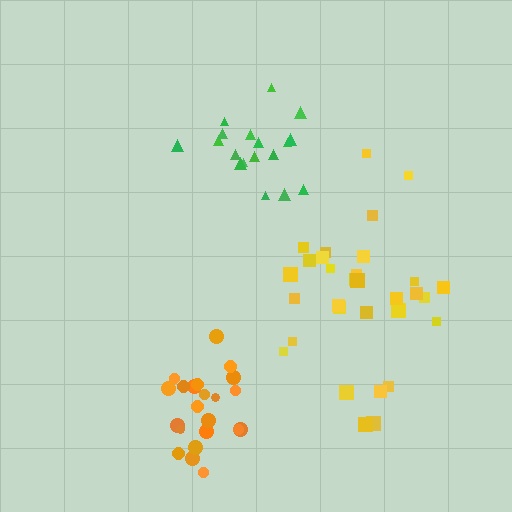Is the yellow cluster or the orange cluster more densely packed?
Orange.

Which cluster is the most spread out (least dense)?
Yellow.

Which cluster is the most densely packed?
Orange.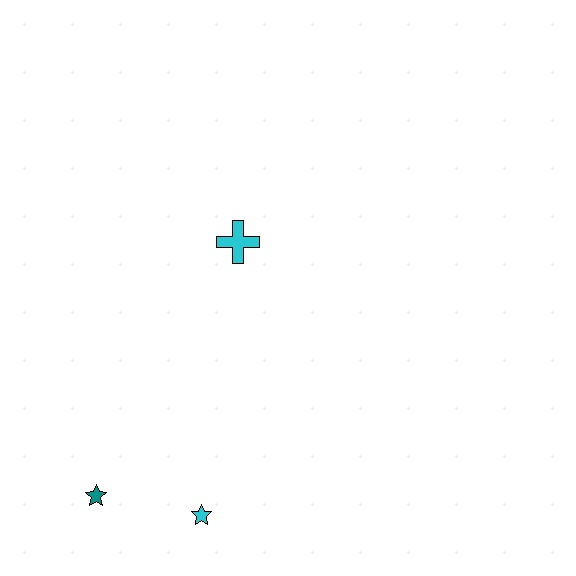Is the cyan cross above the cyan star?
Yes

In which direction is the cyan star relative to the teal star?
The cyan star is to the right of the teal star.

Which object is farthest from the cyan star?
The cyan cross is farthest from the cyan star.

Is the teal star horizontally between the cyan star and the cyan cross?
No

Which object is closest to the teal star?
The cyan star is closest to the teal star.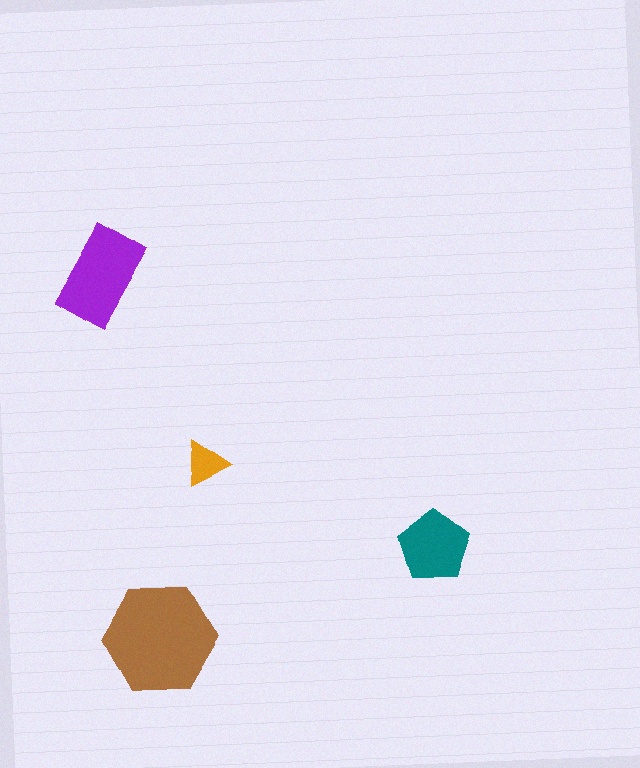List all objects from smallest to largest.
The orange triangle, the teal pentagon, the purple rectangle, the brown hexagon.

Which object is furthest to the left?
The purple rectangle is leftmost.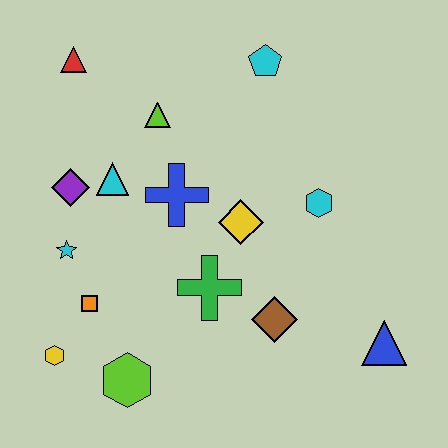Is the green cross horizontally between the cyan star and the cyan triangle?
No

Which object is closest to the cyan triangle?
The purple diamond is closest to the cyan triangle.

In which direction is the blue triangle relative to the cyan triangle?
The blue triangle is to the right of the cyan triangle.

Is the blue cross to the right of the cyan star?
Yes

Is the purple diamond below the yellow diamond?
No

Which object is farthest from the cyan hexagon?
The yellow hexagon is farthest from the cyan hexagon.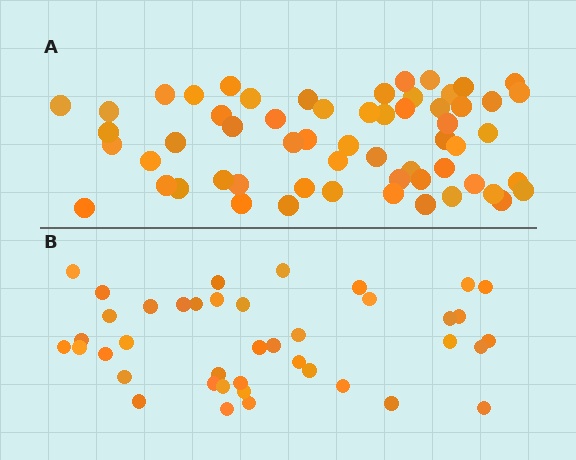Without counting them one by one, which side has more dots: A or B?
Region A (the top region) has more dots.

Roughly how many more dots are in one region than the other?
Region A has approximately 20 more dots than region B.